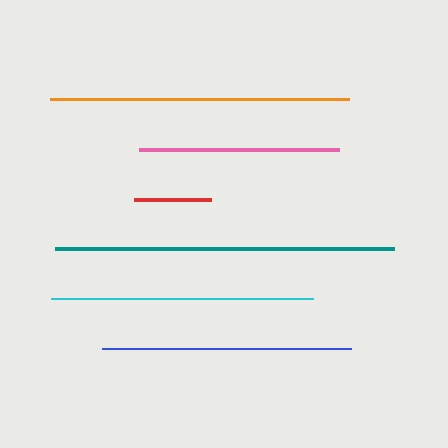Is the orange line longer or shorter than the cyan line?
The orange line is longer than the cyan line.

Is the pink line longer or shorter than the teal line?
The teal line is longer than the pink line.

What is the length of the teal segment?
The teal segment is approximately 339 pixels long.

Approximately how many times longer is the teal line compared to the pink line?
The teal line is approximately 1.7 times the length of the pink line.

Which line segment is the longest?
The teal line is the longest at approximately 339 pixels.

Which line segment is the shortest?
The red line is the shortest at approximately 77 pixels.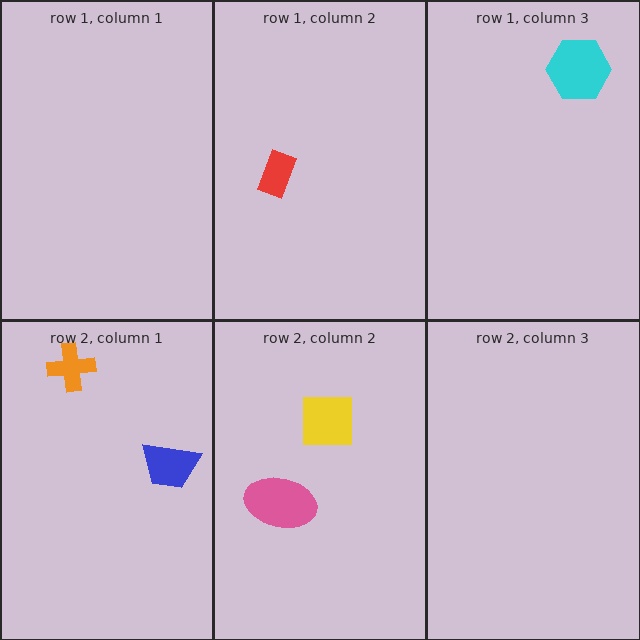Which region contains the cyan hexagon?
The row 1, column 3 region.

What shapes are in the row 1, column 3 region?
The cyan hexagon.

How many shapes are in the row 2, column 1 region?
2.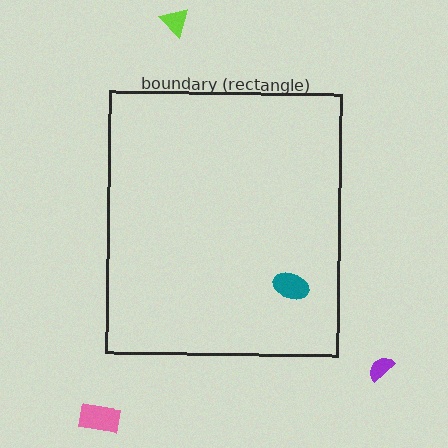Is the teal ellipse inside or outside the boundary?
Inside.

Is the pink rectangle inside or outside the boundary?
Outside.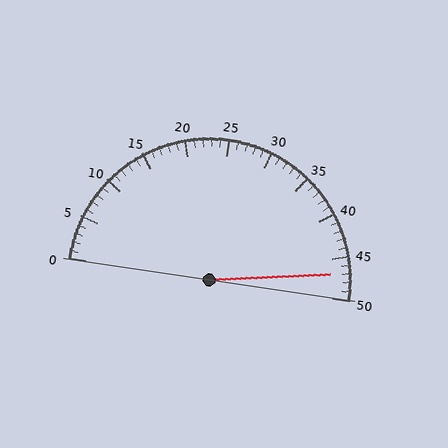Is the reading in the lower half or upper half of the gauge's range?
The reading is in the upper half of the range (0 to 50).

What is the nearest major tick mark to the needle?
The nearest major tick mark is 45.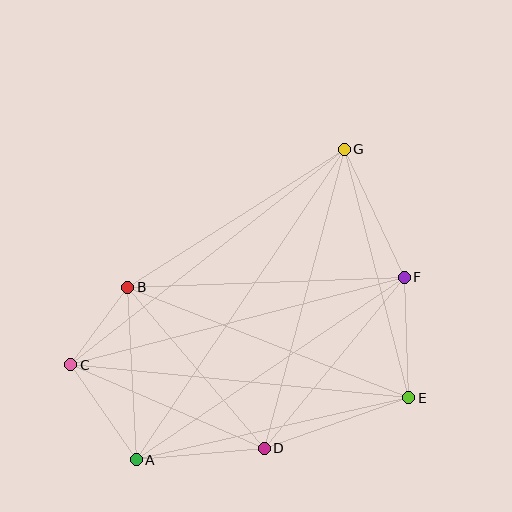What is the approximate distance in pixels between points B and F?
The distance between B and F is approximately 277 pixels.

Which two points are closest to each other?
Points B and C are closest to each other.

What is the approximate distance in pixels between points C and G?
The distance between C and G is approximately 348 pixels.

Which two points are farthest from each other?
Points A and G are farthest from each other.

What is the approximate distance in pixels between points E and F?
The distance between E and F is approximately 121 pixels.